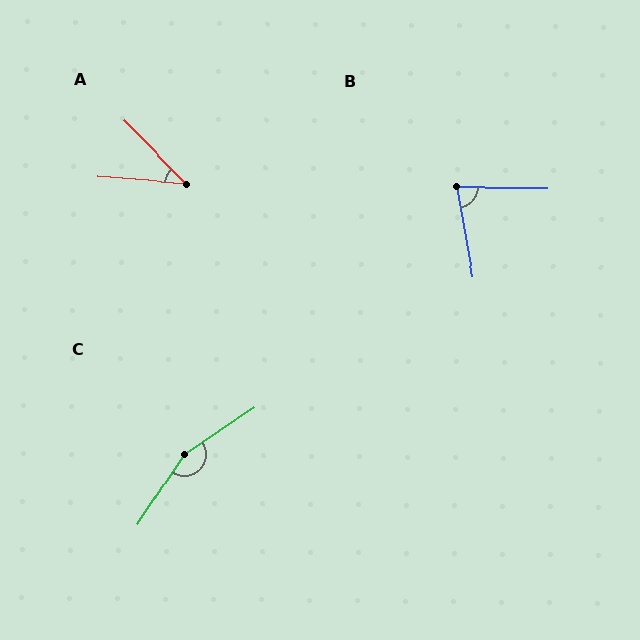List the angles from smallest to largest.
A (41°), B (79°), C (157°).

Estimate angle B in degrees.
Approximately 79 degrees.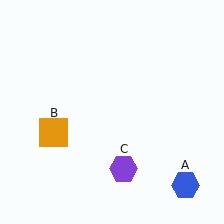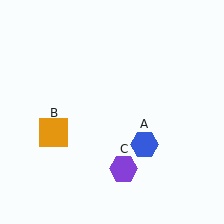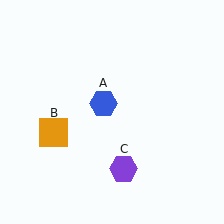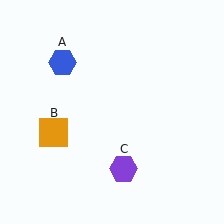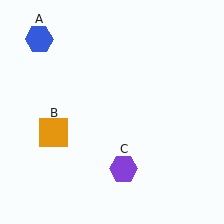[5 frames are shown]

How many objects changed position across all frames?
1 object changed position: blue hexagon (object A).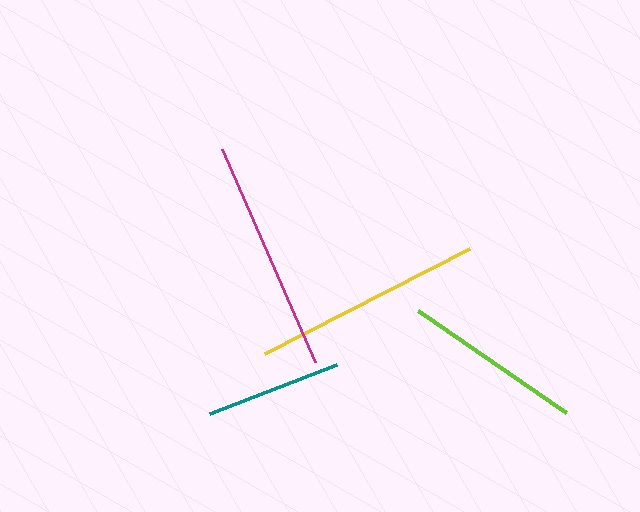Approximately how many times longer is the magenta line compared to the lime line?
The magenta line is approximately 1.3 times the length of the lime line.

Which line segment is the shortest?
The teal line is the shortest at approximately 137 pixels.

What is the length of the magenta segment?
The magenta segment is approximately 233 pixels long.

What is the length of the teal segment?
The teal segment is approximately 137 pixels long.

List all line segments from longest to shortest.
From longest to shortest: magenta, yellow, lime, teal.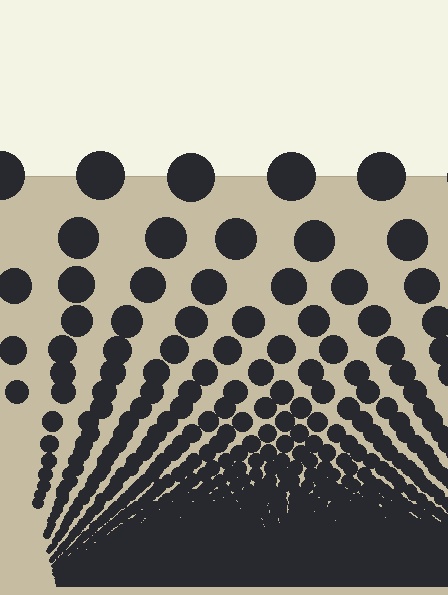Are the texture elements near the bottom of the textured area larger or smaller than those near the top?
Smaller. The gradient is inverted — elements near the bottom are smaller and denser.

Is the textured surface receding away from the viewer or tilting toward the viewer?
The surface appears to tilt toward the viewer. Texture elements get larger and sparser toward the top.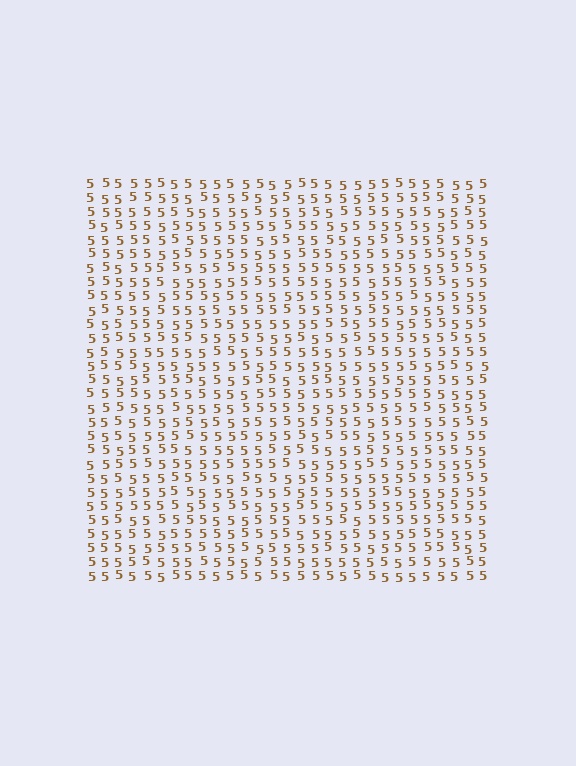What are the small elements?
The small elements are digit 5's.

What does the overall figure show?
The overall figure shows a square.